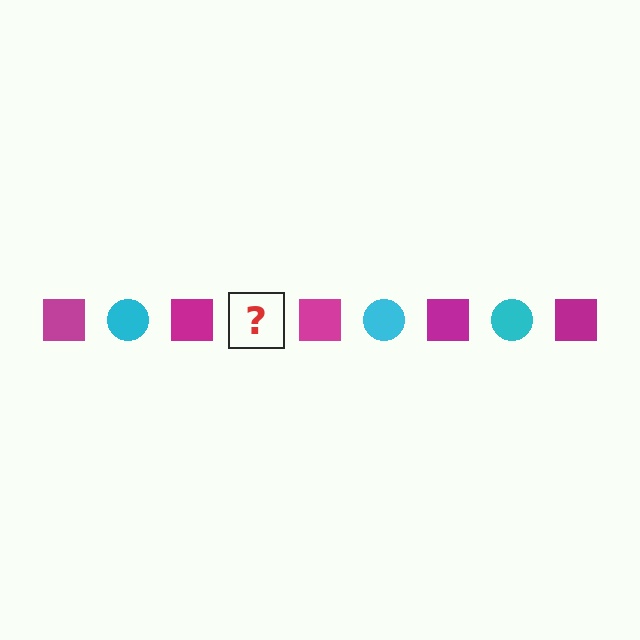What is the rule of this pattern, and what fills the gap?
The rule is that the pattern alternates between magenta square and cyan circle. The gap should be filled with a cyan circle.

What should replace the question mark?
The question mark should be replaced with a cyan circle.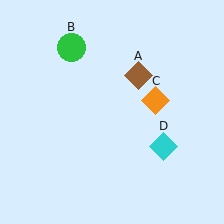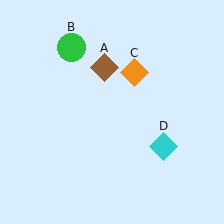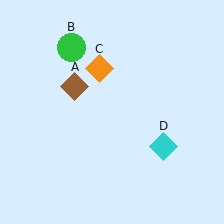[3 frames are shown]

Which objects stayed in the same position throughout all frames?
Green circle (object B) and cyan diamond (object D) remained stationary.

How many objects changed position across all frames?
2 objects changed position: brown diamond (object A), orange diamond (object C).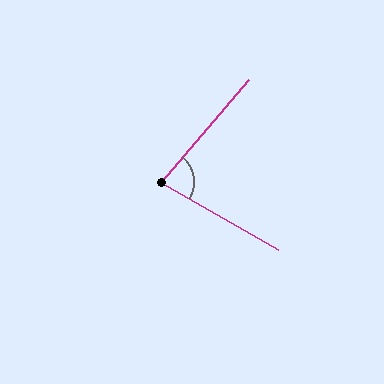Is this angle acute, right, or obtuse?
It is acute.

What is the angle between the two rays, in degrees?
Approximately 79 degrees.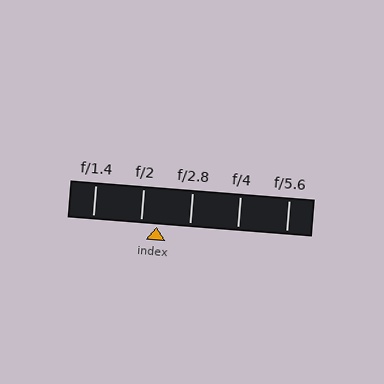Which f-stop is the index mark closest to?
The index mark is closest to f/2.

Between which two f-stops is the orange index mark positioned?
The index mark is between f/2 and f/2.8.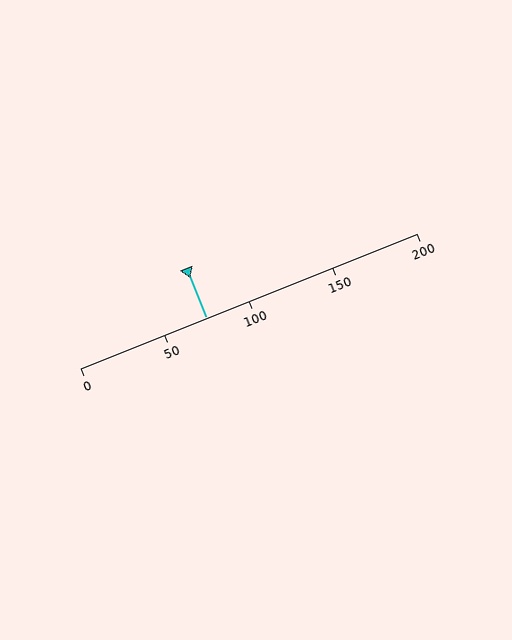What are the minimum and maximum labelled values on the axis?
The axis runs from 0 to 200.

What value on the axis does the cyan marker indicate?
The marker indicates approximately 75.